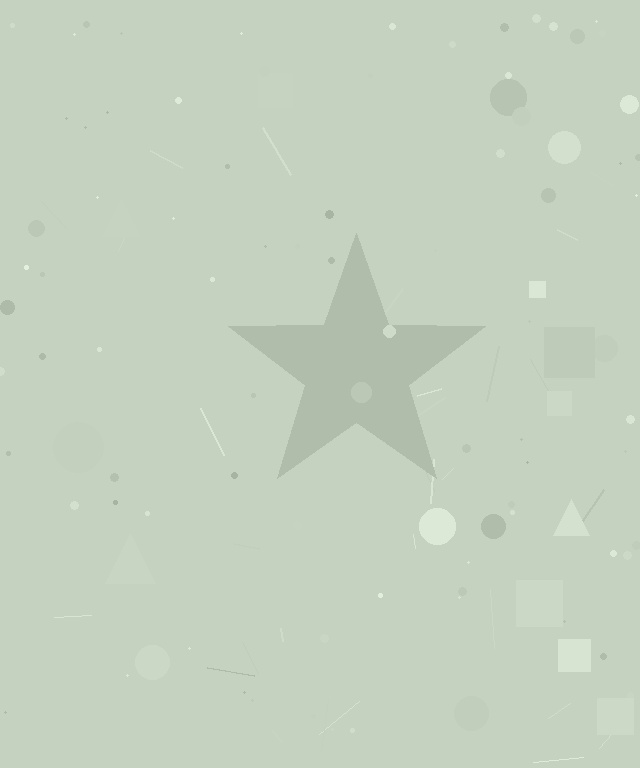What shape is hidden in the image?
A star is hidden in the image.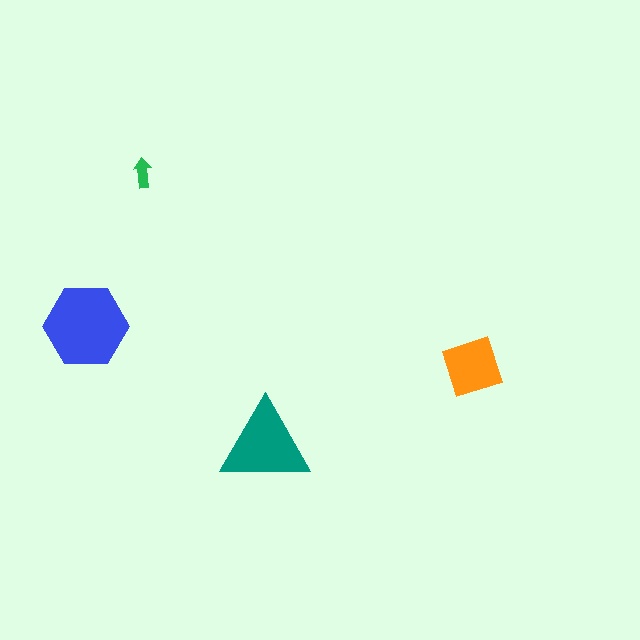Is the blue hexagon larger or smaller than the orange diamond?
Larger.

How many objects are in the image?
There are 4 objects in the image.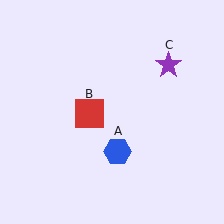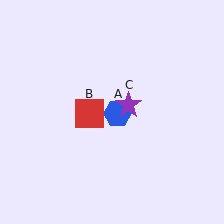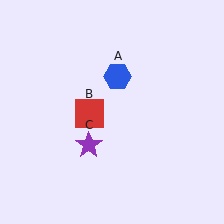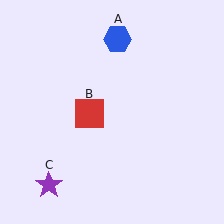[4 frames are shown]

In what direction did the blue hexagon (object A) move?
The blue hexagon (object A) moved up.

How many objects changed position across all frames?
2 objects changed position: blue hexagon (object A), purple star (object C).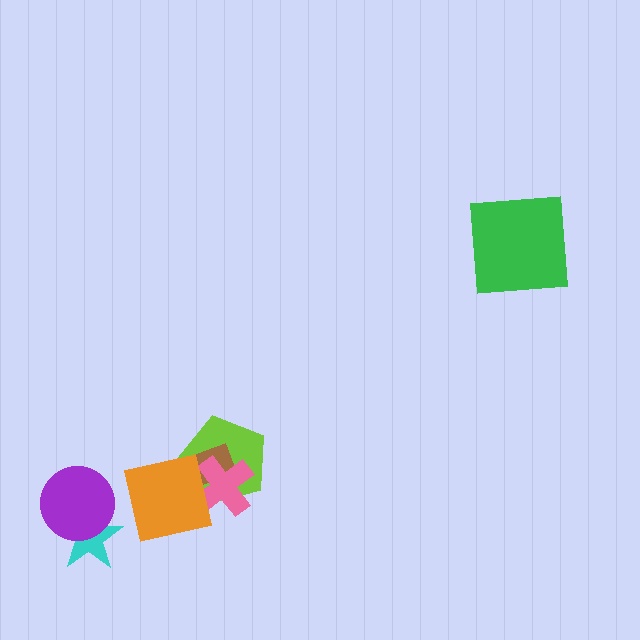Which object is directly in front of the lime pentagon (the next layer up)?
The brown rectangle is directly in front of the lime pentagon.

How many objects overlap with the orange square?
3 objects overlap with the orange square.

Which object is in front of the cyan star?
The purple circle is in front of the cyan star.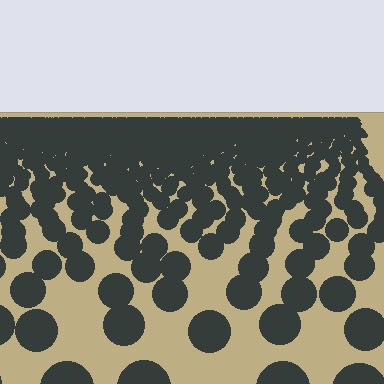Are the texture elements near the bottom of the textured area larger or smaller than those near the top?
Larger. Near the bottom, elements are closer to the viewer and appear at a bigger on-screen size.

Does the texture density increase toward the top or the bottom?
Density increases toward the top.